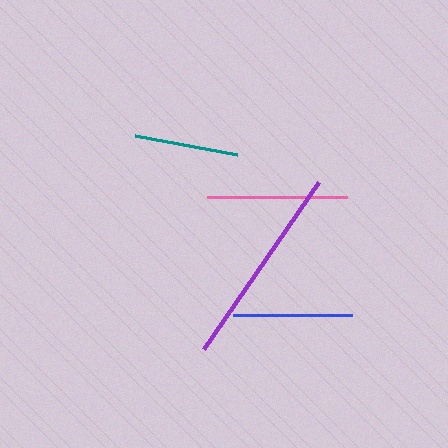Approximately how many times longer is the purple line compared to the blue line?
The purple line is approximately 1.7 times the length of the blue line.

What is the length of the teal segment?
The teal segment is approximately 104 pixels long.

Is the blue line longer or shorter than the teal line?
The blue line is longer than the teal line.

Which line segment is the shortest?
The teal line is the shortest at approximately 104 pixels.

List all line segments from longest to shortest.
From longest to shortest: purple, pink, blue, teal.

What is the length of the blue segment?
The blue segment is approximately 119 pixels long.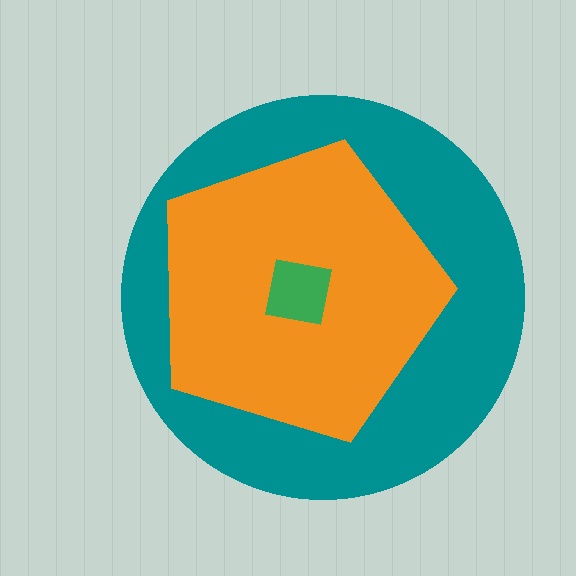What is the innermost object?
The green square.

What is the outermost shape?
The teal circle.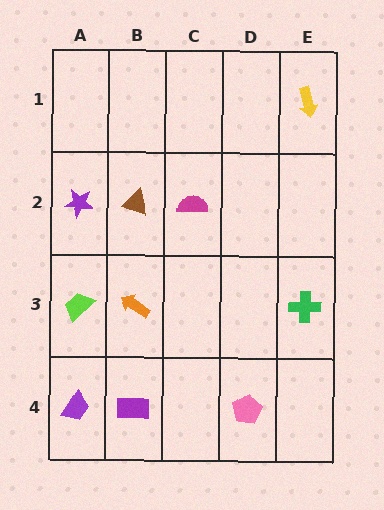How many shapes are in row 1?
1 shape.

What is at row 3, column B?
An orange arrow.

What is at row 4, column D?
A pink pentagon.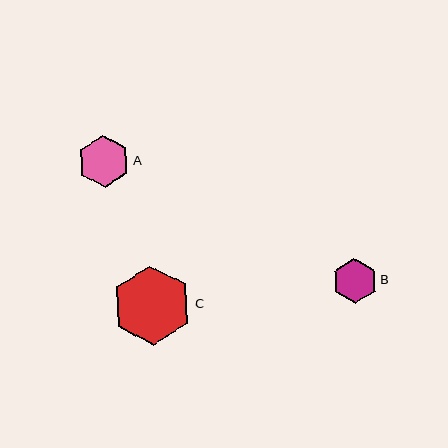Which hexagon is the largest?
Hexagon C is the largest with a size of approximately 80 pixels.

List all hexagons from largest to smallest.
From largest to smallest: C, A, B.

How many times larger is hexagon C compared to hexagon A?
Hexagon C is approximately 1.5 times the size of hexagon A.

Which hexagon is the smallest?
Hexagon B is the smallest with a size of approximately 45 pixels.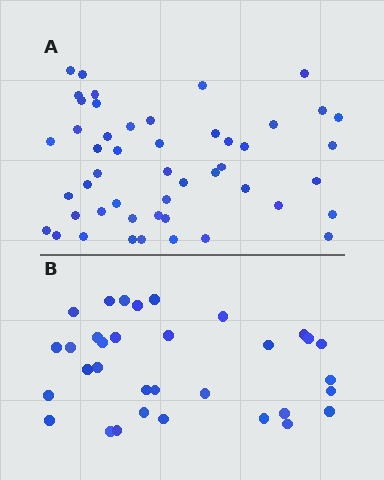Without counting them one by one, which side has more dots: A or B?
Region A (the top region) has more dots.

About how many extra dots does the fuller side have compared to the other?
Region A has approximately 15 more dots than region B.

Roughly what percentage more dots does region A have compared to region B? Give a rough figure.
About 50% more.